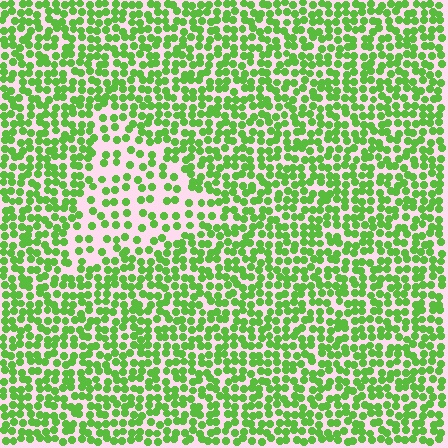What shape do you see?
I see a triangle.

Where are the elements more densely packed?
The elements are more densely packed outside the triangle boundary.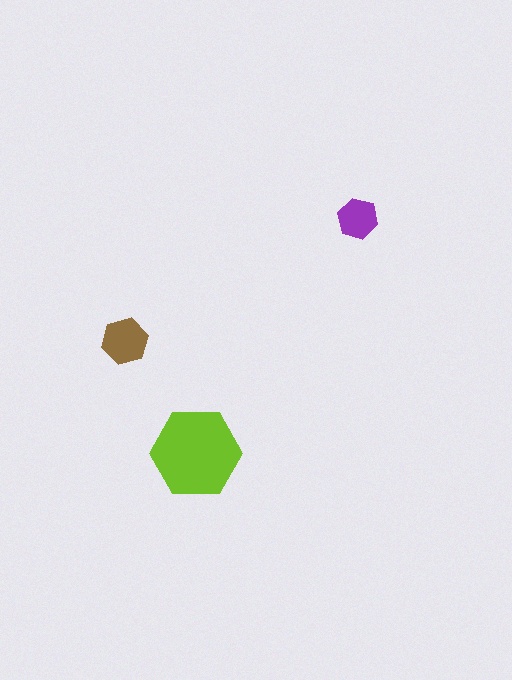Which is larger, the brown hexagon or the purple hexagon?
The brown one.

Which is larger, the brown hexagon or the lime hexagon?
The lime one.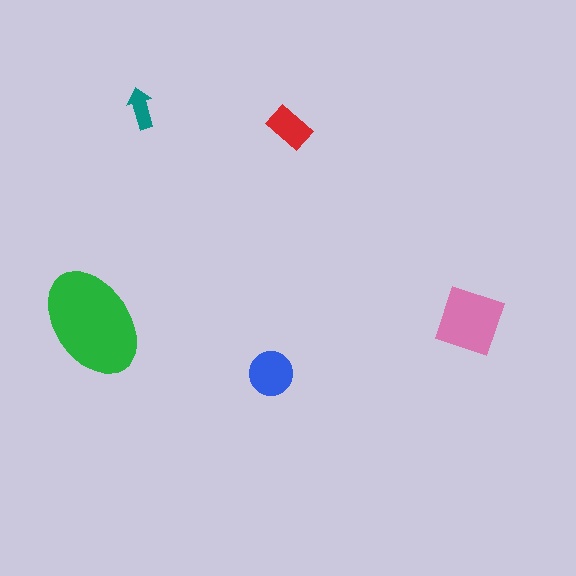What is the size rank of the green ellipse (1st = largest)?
1st.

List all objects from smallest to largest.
The teal arrow, the red rectangle, the blue circle, the pink diamond, the green ellipse.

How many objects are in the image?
There are 5 objects in the image.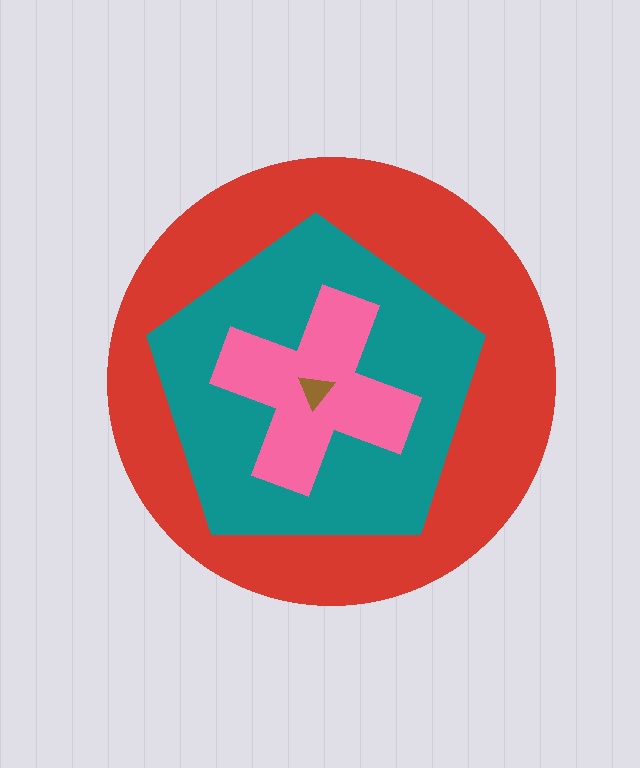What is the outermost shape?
The red circle.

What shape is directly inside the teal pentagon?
The pink cross.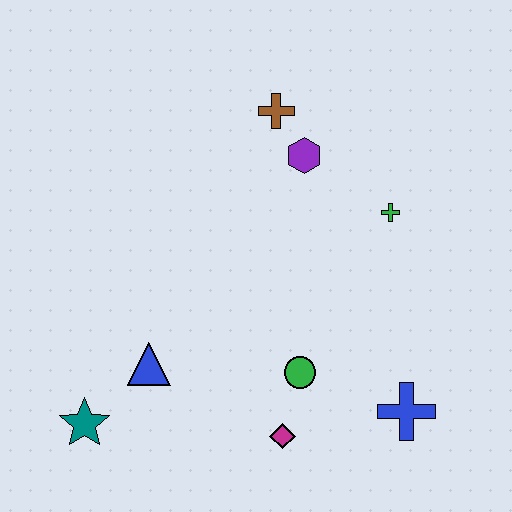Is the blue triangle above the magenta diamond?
Yes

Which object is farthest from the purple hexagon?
The teal star is farthest from the purple hexagon.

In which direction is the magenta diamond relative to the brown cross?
The magenta diamond is below the brown cross.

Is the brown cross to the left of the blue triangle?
No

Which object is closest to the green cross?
The purple hexagon is closest to the green cross.